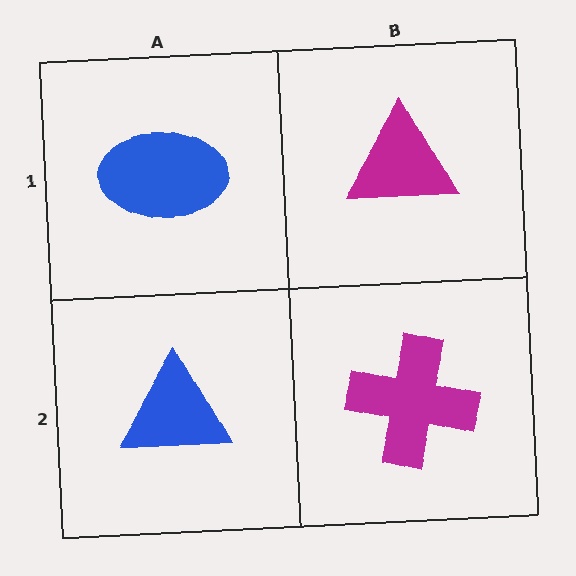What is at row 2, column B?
A magenta cross.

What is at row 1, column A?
A blue ellipse.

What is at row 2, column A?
A blue triangle.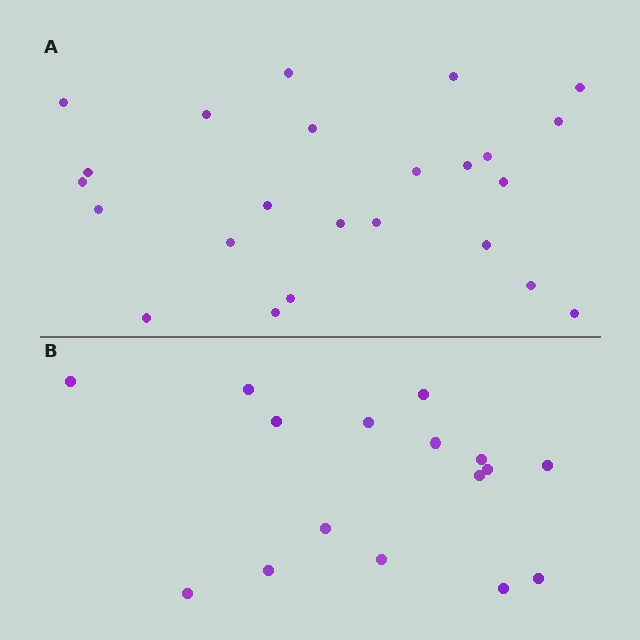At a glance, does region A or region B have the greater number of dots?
Region A (the top region) has more dots.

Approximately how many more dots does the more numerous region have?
Region A has roughly 8 or so more dots than region B.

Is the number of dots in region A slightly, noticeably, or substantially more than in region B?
Region A has substantially more. The ratio is roughly 1.5 to 1.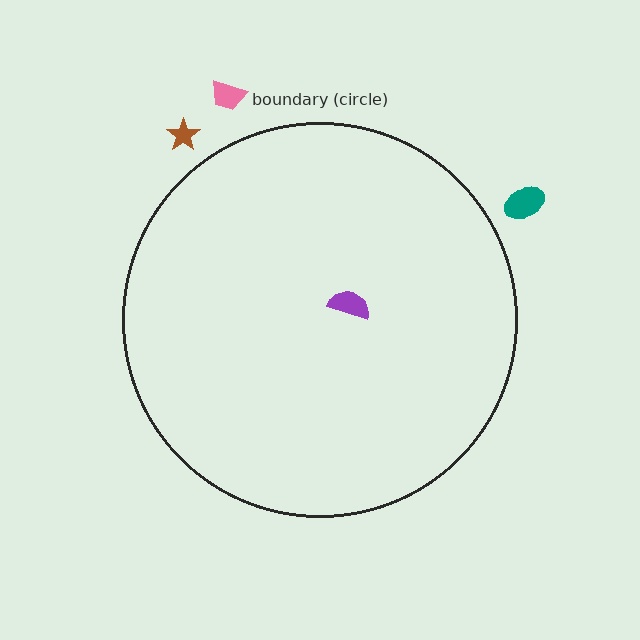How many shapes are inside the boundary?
1 inside, 3 outside.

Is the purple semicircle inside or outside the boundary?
Inside.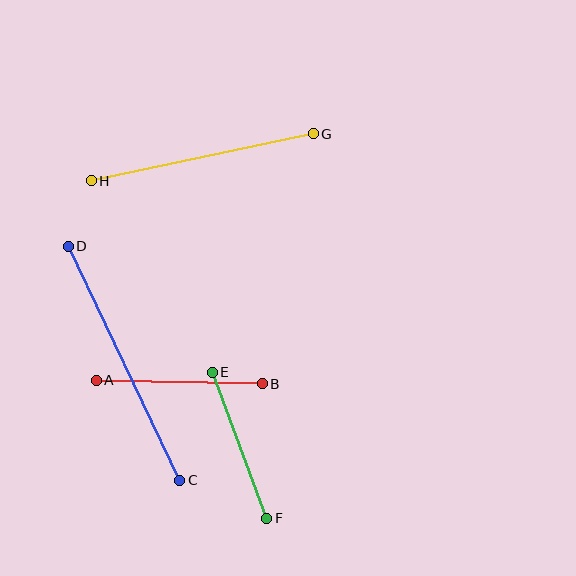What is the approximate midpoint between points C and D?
The midpoint is at approximately (124, 363) pixels.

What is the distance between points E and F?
The distance is approximately 156 pixels.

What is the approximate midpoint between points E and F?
The midpoint is at approximately (239, 445) pixels.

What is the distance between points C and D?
The distance is approximately 259 pixels.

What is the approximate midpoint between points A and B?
The midpoint is at approximately (179, 382) pixels.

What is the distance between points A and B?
The distance is approximately 166 pixels.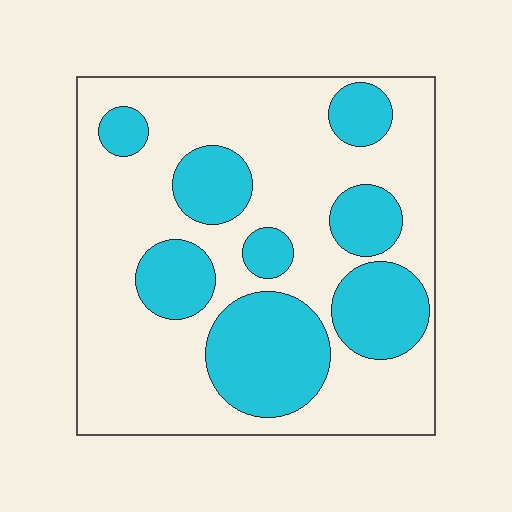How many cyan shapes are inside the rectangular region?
8.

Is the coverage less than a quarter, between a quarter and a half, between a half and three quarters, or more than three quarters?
Between a quarter and a half.